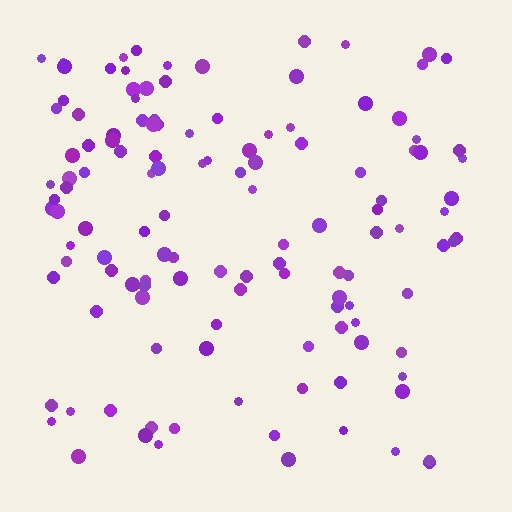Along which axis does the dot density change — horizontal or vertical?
Vertical.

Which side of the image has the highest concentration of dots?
The top.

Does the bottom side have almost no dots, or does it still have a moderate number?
Still a moderate number, just noticeably fewer than the top.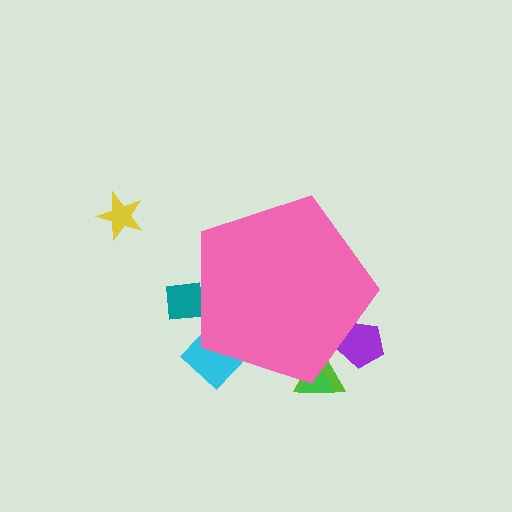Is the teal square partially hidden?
Yes, the teal square is partially hidden behind the pink pentagon.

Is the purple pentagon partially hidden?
Yes, the purple pentagon is partially hidden behind the pink pentagon.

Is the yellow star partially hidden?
No, the yellow star is fully visible.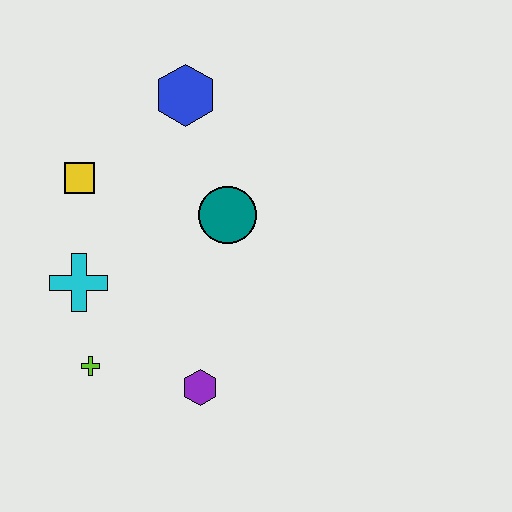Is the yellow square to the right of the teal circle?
No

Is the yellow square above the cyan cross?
Yes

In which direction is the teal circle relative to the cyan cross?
The teal circle is to the right of the cyan cross.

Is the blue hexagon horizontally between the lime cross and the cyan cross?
No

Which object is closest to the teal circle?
The blue hexagon is closest to the teal circle.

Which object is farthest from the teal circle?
The lime cross is farthest from the teal circle.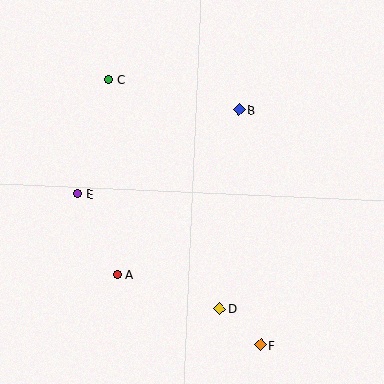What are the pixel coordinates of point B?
Point B is at (239, 110).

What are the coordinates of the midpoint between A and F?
The midpoint between A and F is at (189, 310).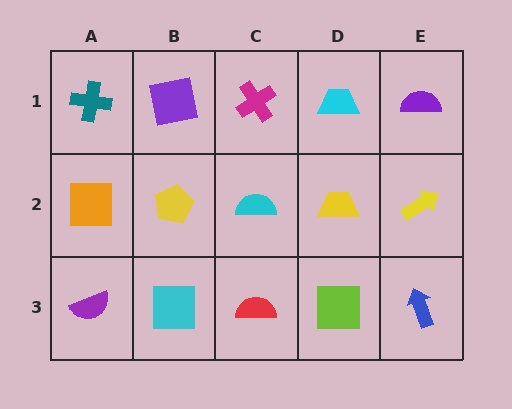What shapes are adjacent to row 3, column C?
A cyan semicircle (row 2, column C), a cyan square (row 3, column B), a lime square (row 3, column D).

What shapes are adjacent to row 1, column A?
An orange square (row 2, column A), a purple square (row 1, column B).